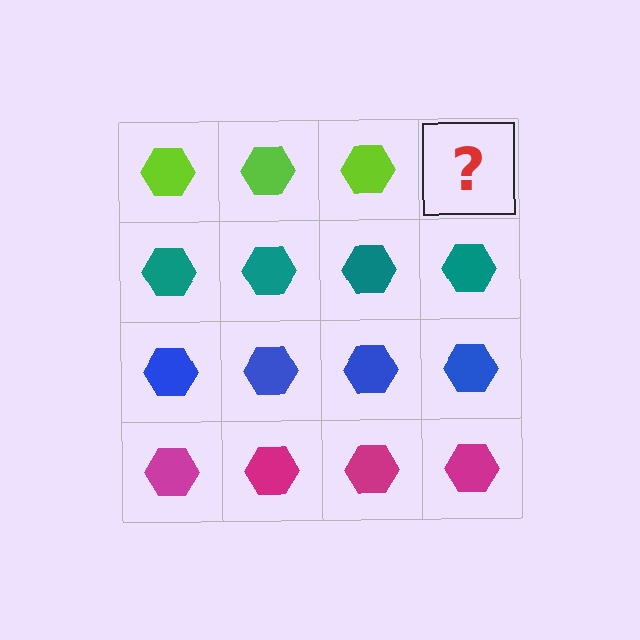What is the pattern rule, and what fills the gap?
The rule is that each row has a consistent color. The gap should be filled with a lime hexagon.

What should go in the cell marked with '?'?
The missing cell should contain a lime hexagon.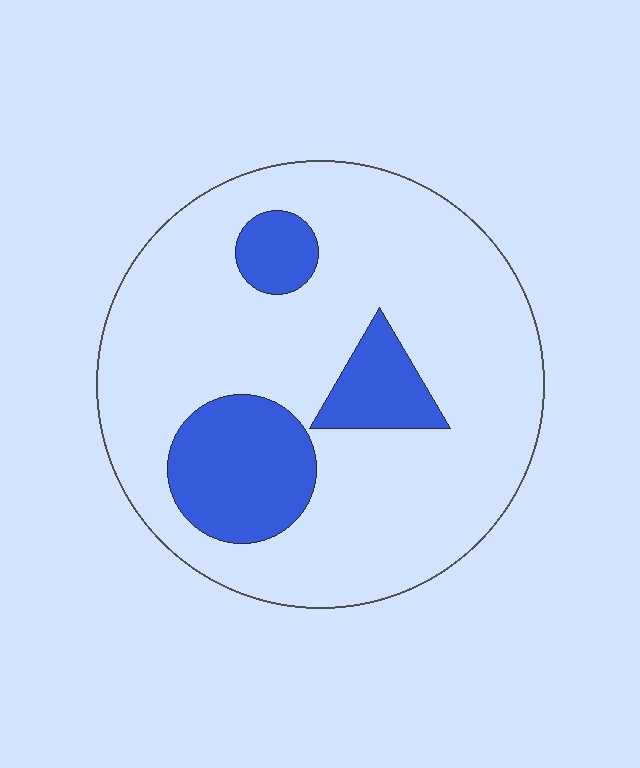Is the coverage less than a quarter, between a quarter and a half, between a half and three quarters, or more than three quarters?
Less than a quarter.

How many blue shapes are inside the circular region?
3.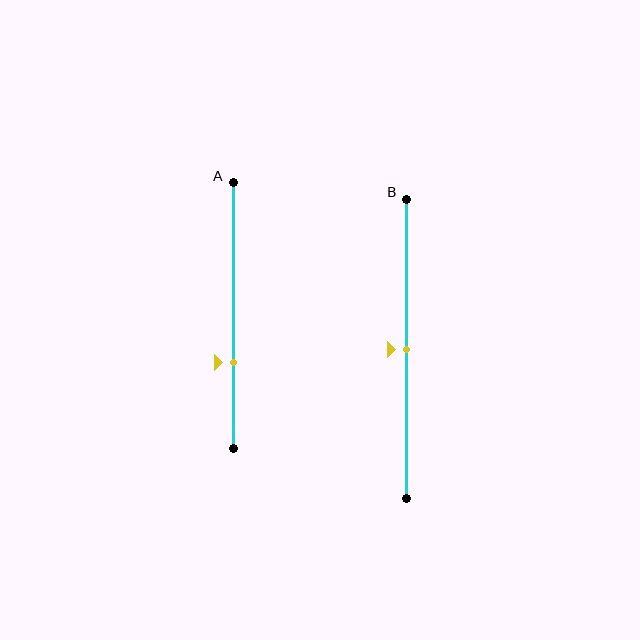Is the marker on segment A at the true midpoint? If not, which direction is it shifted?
No, the marker on segment A is shifted downward by about 18% of the segment length.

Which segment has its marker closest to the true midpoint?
Segment B has its marker closest to the true midpoint.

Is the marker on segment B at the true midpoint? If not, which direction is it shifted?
Yes, the marker on segment B is at the true midpoint.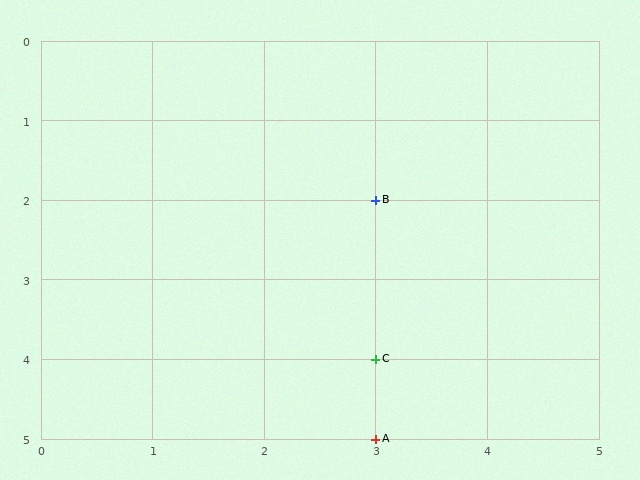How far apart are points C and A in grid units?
Points C and A are 1 row apart.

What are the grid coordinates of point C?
Point C is at grid coordinates (3, 4).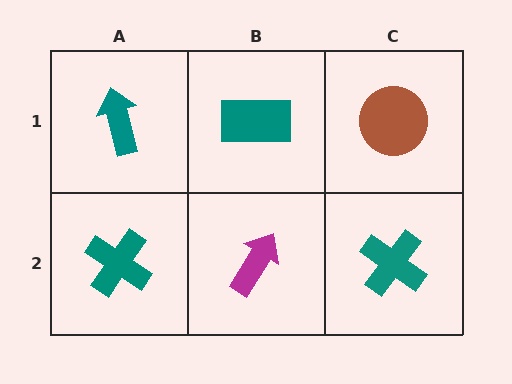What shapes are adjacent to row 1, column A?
A teal cross (row 2, column A), a teal rectangle (row 1, column B).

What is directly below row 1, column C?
A teal cross.